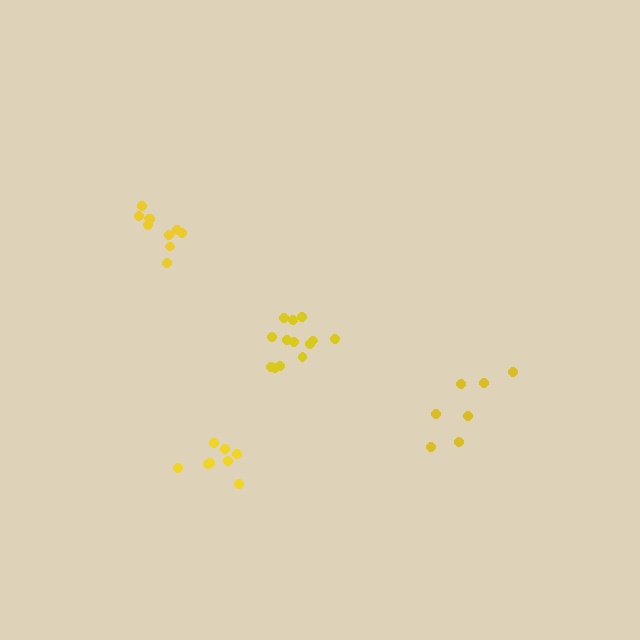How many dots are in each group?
Group 1: 7 dots, Group 2: 10 dots, Group 3: 13 dots, Group 4: 8 dots (38 total).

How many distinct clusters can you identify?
There are 4 distinct clusters.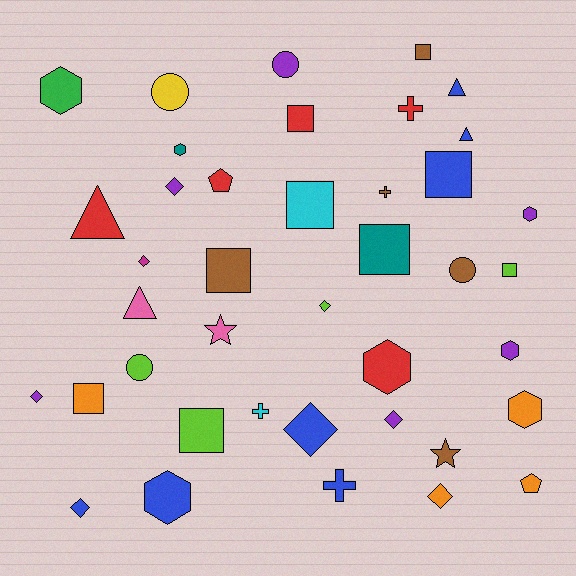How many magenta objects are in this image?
There is 1 magenta object.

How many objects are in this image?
There are 40 objects.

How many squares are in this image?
There are 9 squares.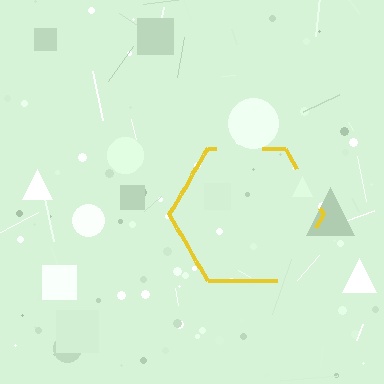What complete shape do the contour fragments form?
The contour fragments form a hexagon.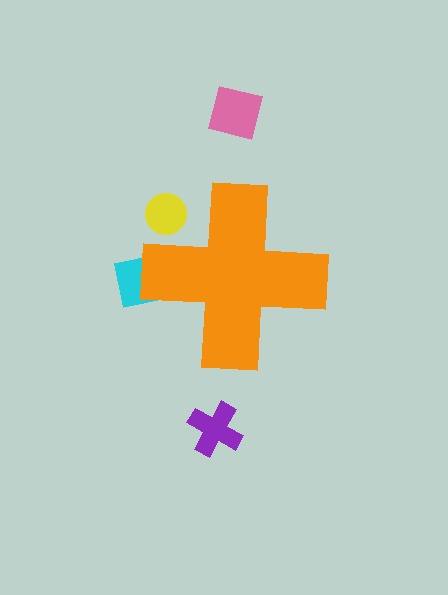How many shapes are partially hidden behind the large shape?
2 shapes are partially hidden.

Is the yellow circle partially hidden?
Yes, the yellow circle is partially hidden behind the orange cross.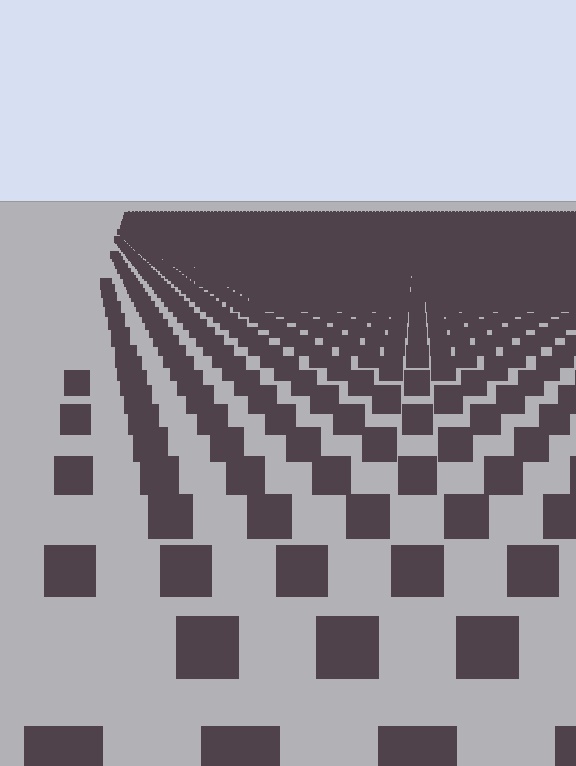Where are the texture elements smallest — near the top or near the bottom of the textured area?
Near the top.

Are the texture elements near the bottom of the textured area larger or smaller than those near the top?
Larger. Near the bottom, elements are closer to the viewer and appear at a bigger on-screen size.